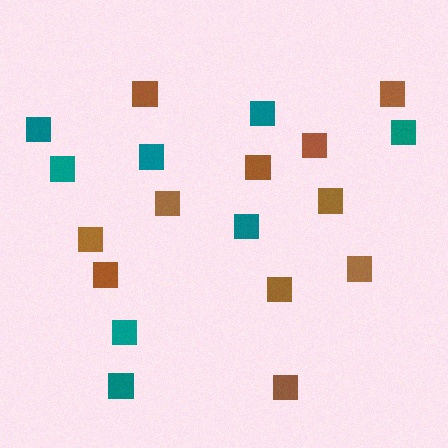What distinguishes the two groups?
There are 2 groups: one group of brown squares (11) and one group of teal squares (8).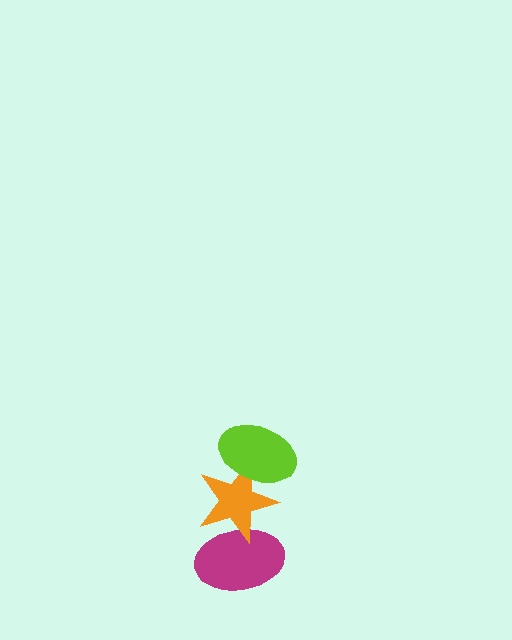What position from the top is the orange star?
The orange star is 2nd from the top.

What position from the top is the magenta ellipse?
The magenta ellipse is 3rd from the top.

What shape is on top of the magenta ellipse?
The orange star is on top of the magenta ellipse.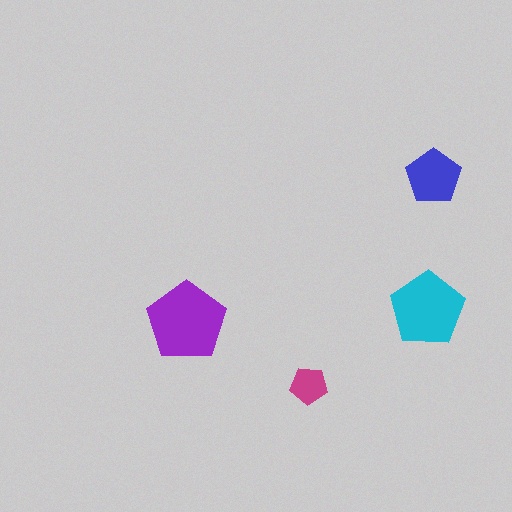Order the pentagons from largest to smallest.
the purple one, the cyan one, the blue one, the magenta one.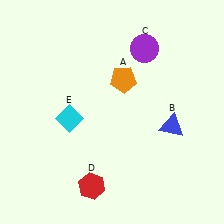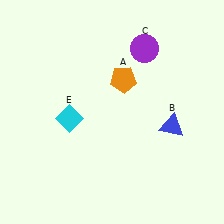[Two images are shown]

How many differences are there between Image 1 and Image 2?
There is 1 difference between the two images.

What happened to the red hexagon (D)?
The red hexagon (D) was removed in Image 2. It was in the bottom-left area of Image 1.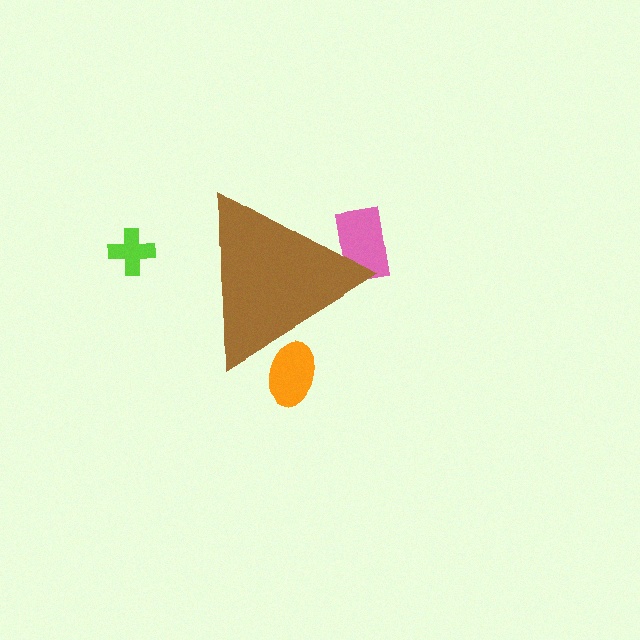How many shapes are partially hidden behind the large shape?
2 shapes are partially hidden.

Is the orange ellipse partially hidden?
Yes, the orange ellipse is partially hidden behind the brown triangle.